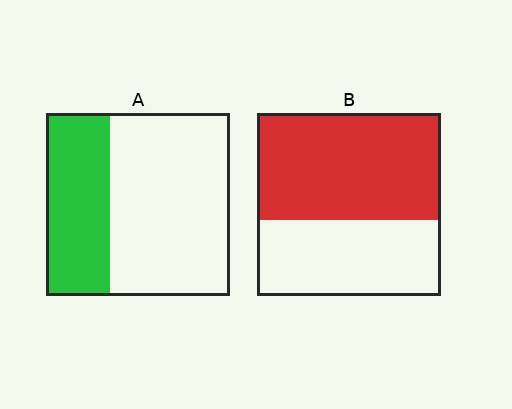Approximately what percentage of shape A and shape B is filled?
A is approximately 35% and B is approximately 60%.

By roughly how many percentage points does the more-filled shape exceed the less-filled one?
By roughly 25 percentage points (B over A).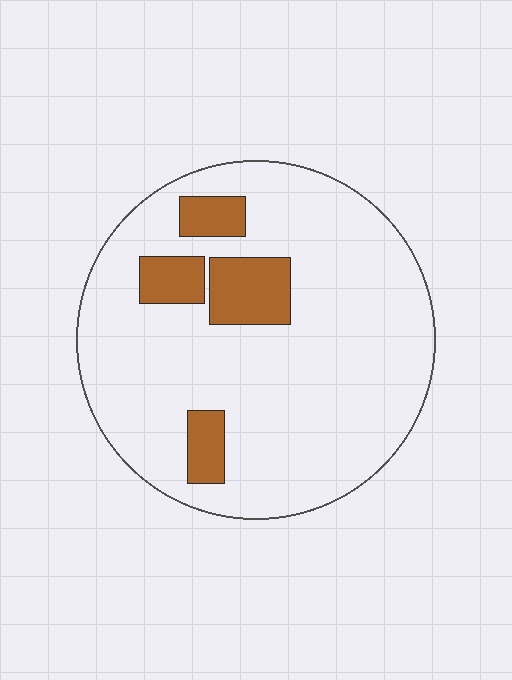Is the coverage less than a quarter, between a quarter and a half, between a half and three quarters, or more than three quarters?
Less than a quarter.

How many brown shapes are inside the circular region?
4.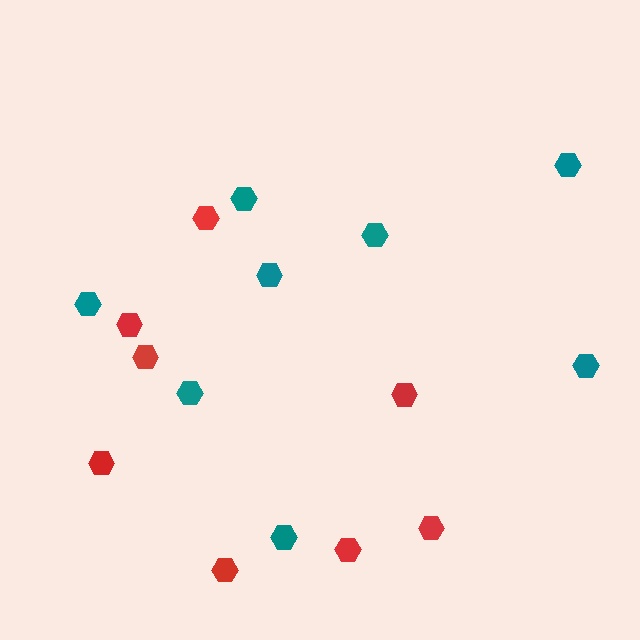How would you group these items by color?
There are 2 groups: one group of red hexagons (8) and one group of teal hexagons (8).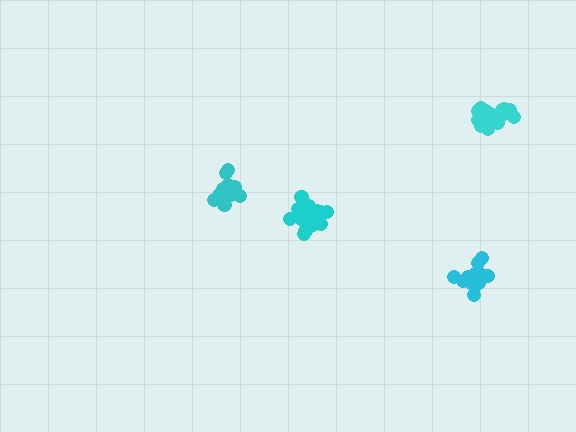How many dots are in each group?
Group 1: 19 dots, Group 2: 14 dots, Group 3: 17 dots, Group 4: 17 dots (67 total).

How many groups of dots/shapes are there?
There are 4 groups.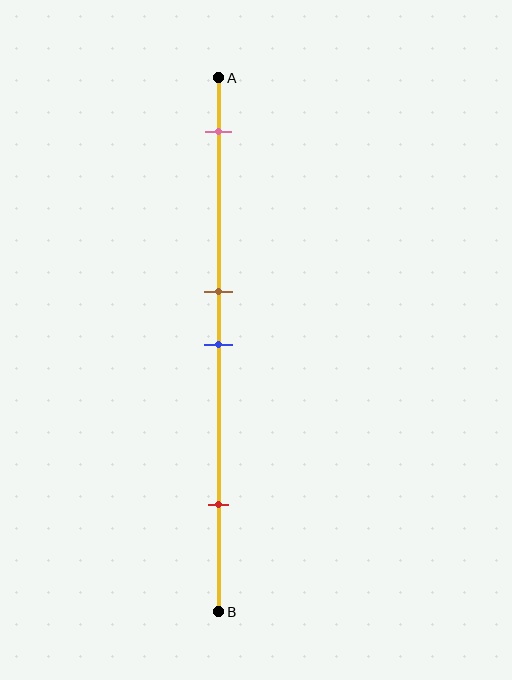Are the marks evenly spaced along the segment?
No, the marks are not evenly spaced.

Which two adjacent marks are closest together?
The brown and blue marks are the closest adjacent pair.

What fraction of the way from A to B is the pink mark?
The pink mark is approximately 10% (0.1) of the way from A to B.